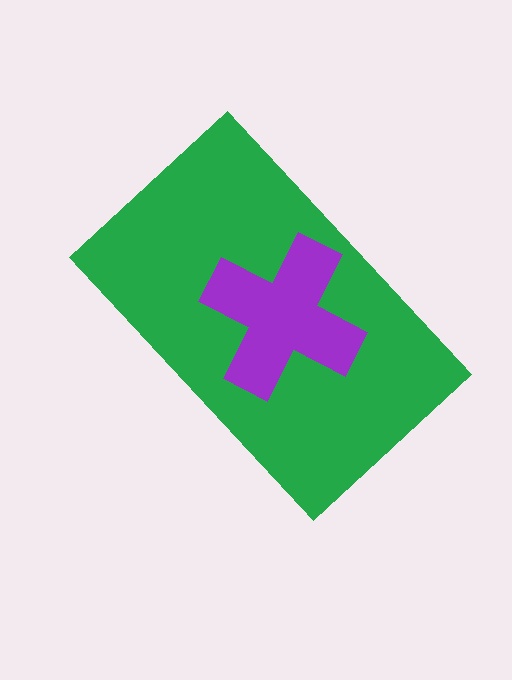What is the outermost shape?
The green rectangle.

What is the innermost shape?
The purple cross.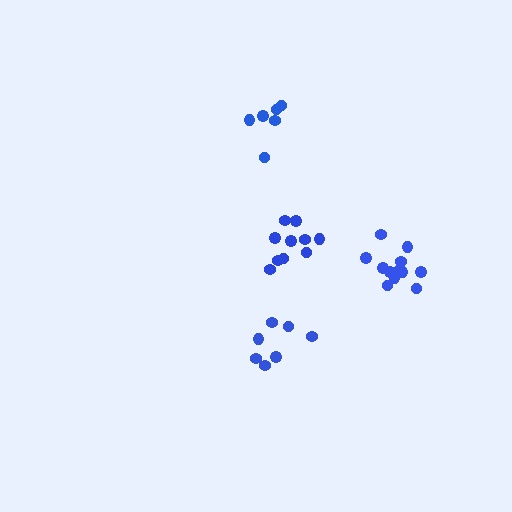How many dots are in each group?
Group 1: 6 dots, Group 2: 12 dots, Group 3: 10 dots, Group 4: 7 dots (35 total).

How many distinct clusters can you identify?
There are 4 distinct clusters.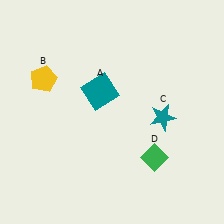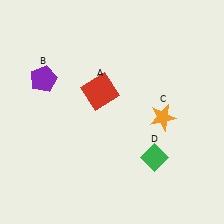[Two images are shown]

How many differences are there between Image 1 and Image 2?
There are 3 differences between the two images.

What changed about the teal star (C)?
In Image 1, C is teal. In Image 2, it changed to orange.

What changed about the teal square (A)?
In Image 1, A is teal. In Image 2, it changed to red.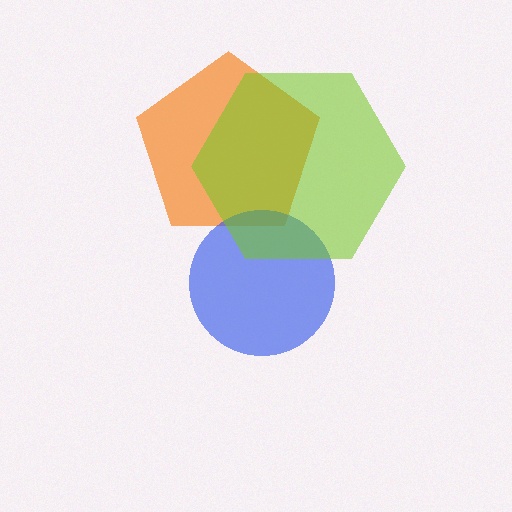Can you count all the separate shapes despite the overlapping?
Yes, there are 3 separate shapes.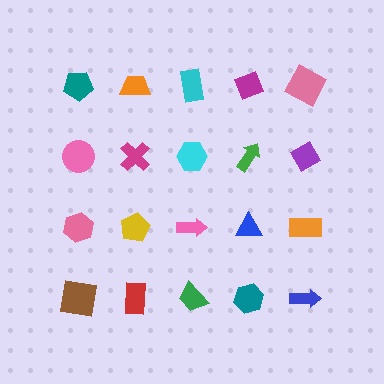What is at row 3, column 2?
A yellow pentagon.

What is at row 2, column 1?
A pink circle.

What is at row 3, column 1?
A pink hexagon.